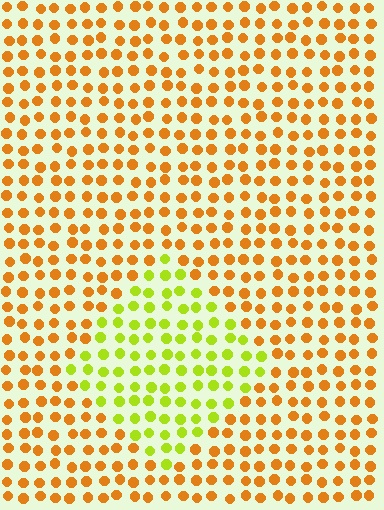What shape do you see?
I see a diamond.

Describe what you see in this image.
The image is filled with small orange elements in a uniform arrangement. A diamond-shaped region is visible where the elements are tinted to a slightly different hue, forming a subtle color boundary.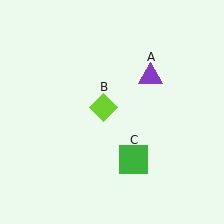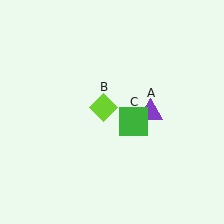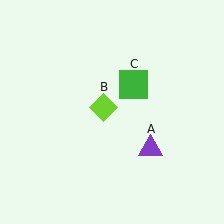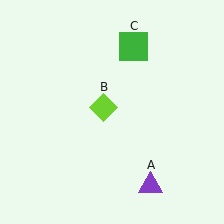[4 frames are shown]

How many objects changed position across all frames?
2 objects changed position: purple triangle (object A), green square (object C).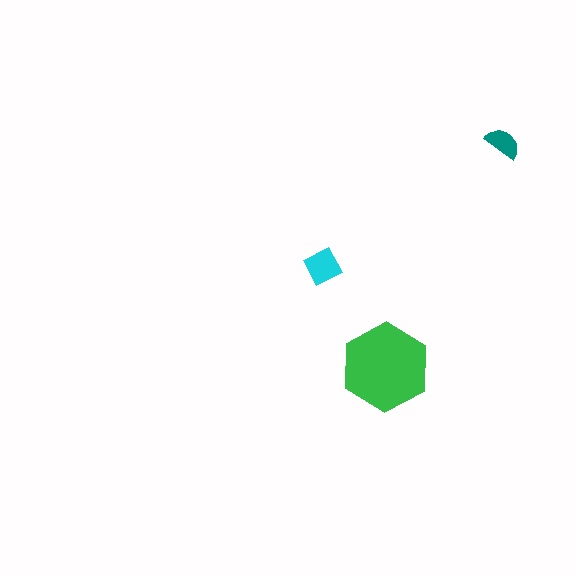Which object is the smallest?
The teal semicircle.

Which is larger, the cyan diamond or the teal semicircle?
The cyan diamond.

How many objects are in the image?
There are 3 objects in the image.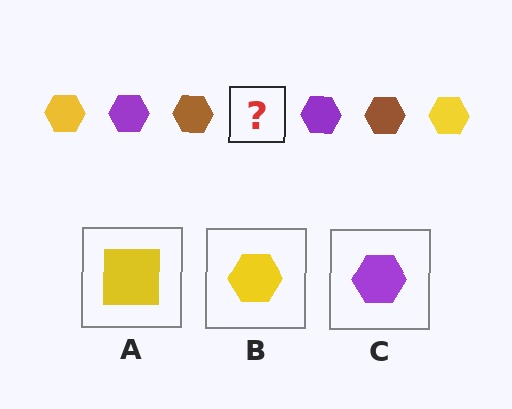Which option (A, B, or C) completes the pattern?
B.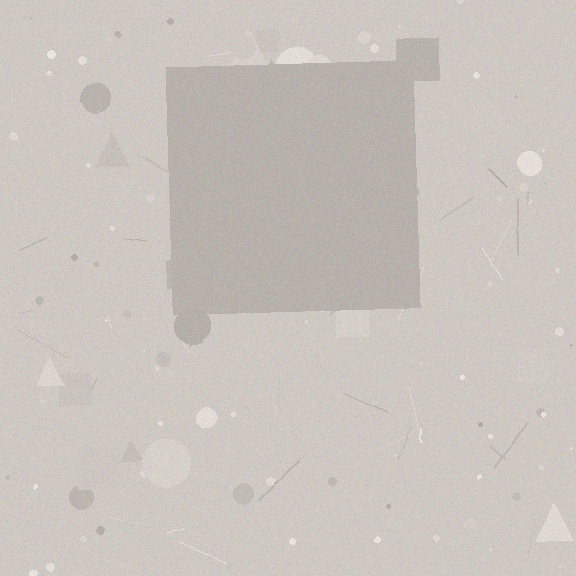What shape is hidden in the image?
A square is hidden in the image.